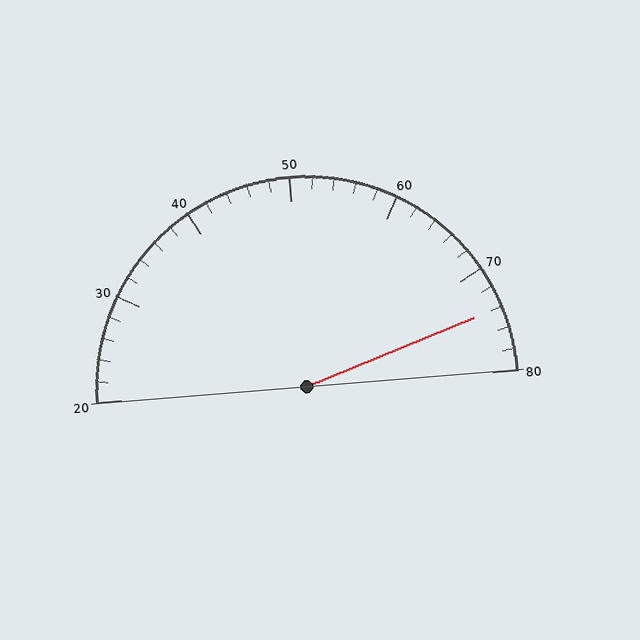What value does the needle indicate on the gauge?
The needle indicates approximately 74.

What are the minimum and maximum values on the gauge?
The gauge ranges from 20 to 80.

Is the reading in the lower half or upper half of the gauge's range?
The reading is in the upper half of the range (20 to 80).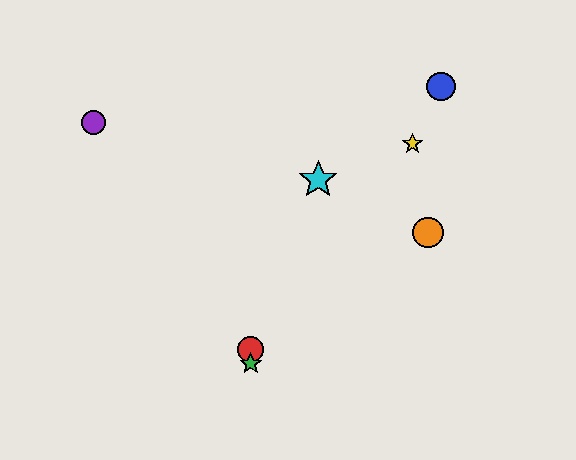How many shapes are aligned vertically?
2 shapes (the red circle, the green star) are aligned vertically.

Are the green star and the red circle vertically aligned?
Yes, both are at x≈251.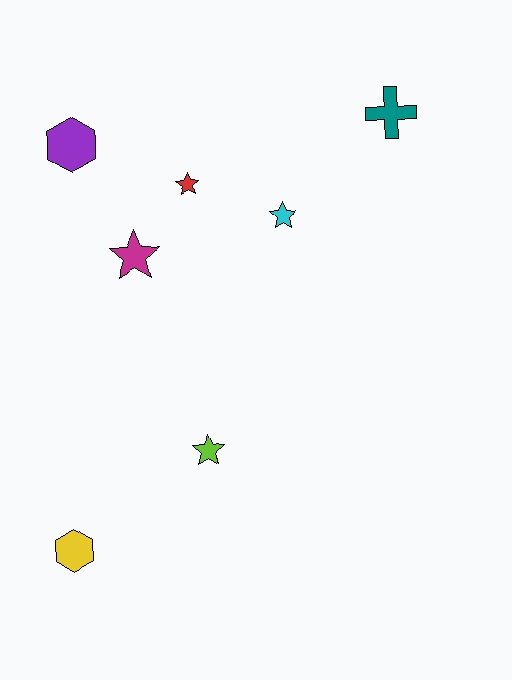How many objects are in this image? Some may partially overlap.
There are 7 objects.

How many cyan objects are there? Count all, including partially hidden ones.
There is 1 cyan object.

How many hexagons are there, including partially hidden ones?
There are 2 hexagons.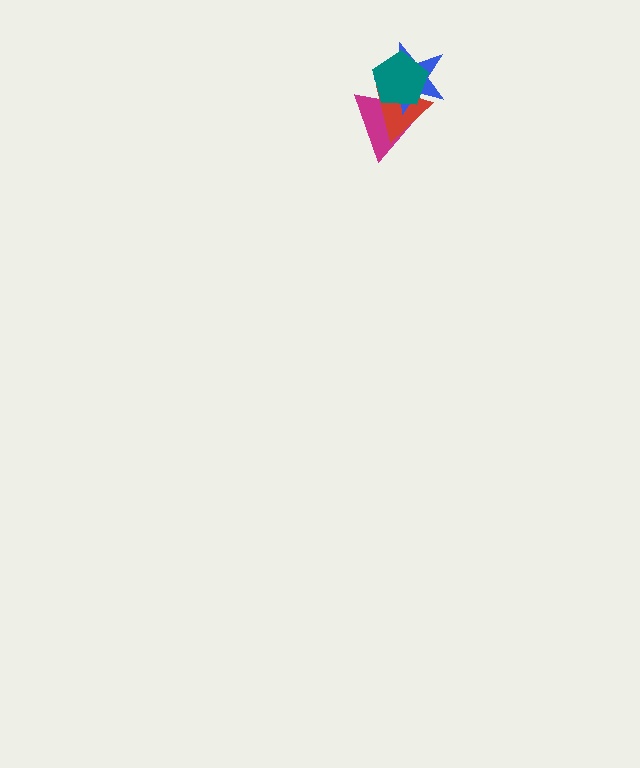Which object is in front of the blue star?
The teal pentagon is in front of the blue star.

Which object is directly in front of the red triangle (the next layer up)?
The blue star is directly in front of the red triangle.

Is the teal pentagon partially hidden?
No, no other shape covers it.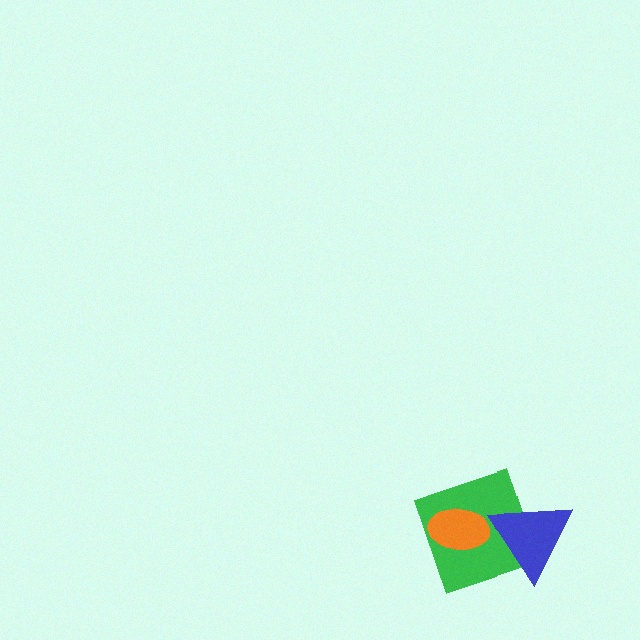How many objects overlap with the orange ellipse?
1 object overlaps with the orange ellipse.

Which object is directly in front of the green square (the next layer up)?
The orange ellipse is directly in front of the green square.